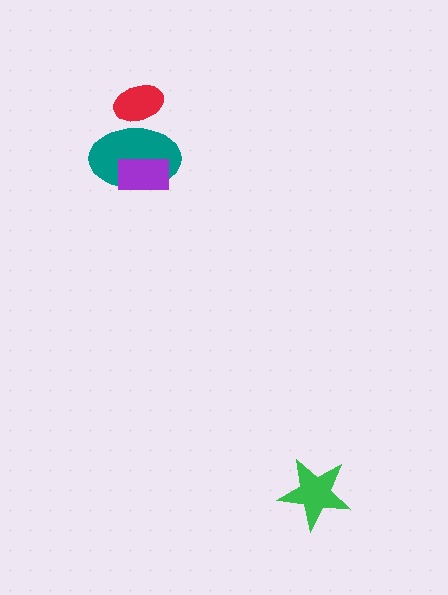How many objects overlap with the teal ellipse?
2 objects overlap with the teal ellipse.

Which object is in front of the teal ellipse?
The purple rectangle is in front of the teal ellipse.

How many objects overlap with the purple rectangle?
1 object overlaps with the purple rectangle.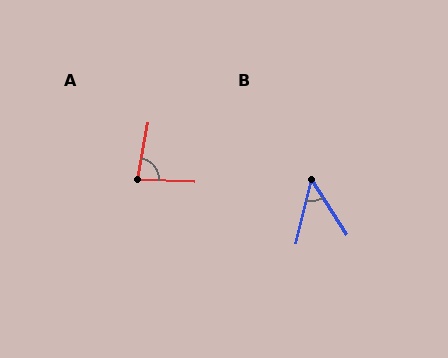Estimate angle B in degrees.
Approximately 46 degrees.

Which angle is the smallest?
B, at approximately 46 degrees.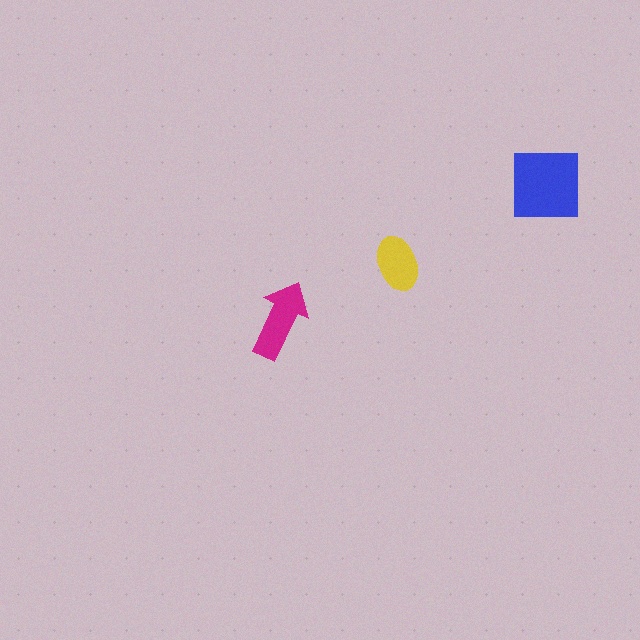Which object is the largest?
The blue square.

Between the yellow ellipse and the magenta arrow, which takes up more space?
The magenta arrow.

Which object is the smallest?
The yellow ellipse.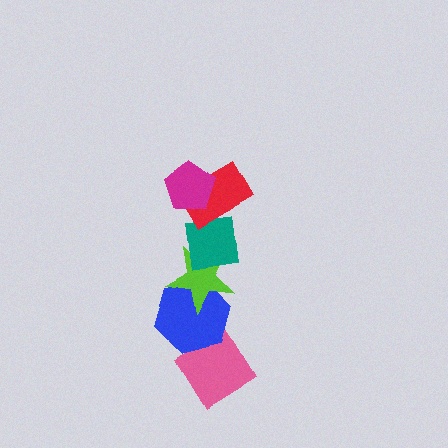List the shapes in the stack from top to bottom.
From top to bottom: the magenta pentagon, the red rectangle, the teal square, the lime star, the blue hexagon, the pink diamond.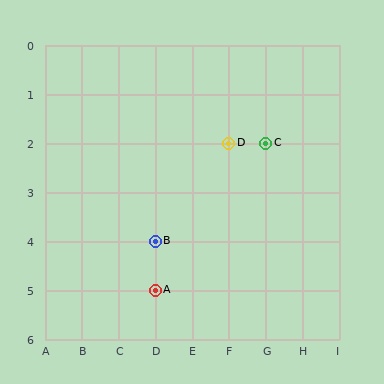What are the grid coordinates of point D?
Point D is at grid coordinates (F, 2).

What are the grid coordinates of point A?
Point A is at grid coordinates (D, 5).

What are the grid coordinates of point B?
Point B is at grid coordinates (D, 4).